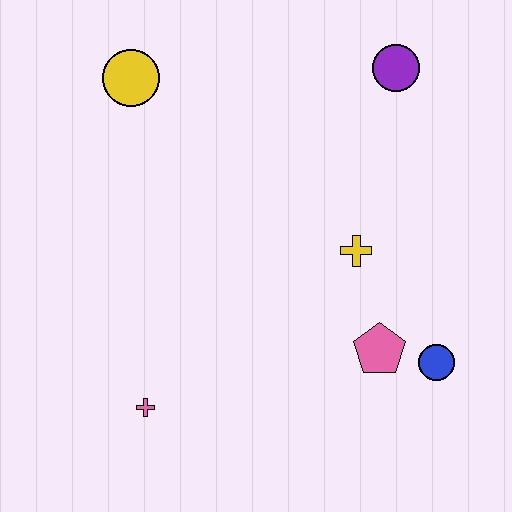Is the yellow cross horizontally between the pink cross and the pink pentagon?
Yes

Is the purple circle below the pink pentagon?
No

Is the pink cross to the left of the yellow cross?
Yes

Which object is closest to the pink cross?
The pink pentagon is closest to the pink cross.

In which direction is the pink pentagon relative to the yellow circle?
The pink pentagon is below the yellow circle.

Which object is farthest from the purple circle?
The pink cross is farthest from the purple circle.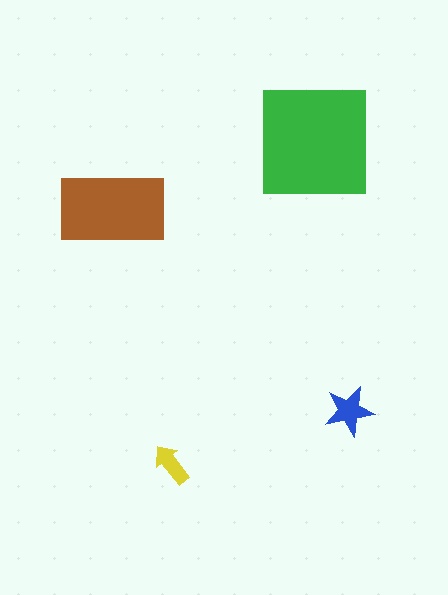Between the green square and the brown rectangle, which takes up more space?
The green square.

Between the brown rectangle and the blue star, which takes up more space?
The brown rectangle.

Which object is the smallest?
The yellow arrow.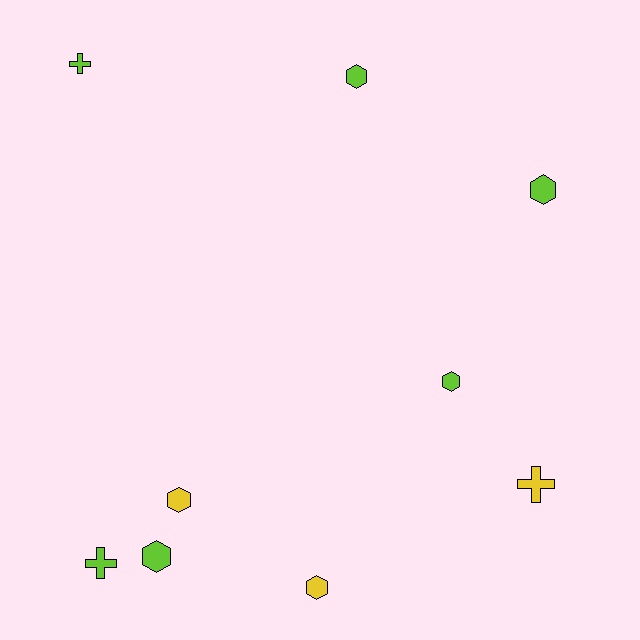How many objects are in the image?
There are 9 objects.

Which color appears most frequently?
Lime, with 6 objects.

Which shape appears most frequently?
Hexagon, with 6 objects.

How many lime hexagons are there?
There are 4 lime hexagons.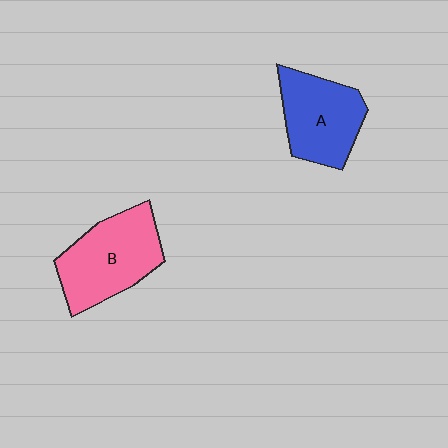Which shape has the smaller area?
Shape A (blue).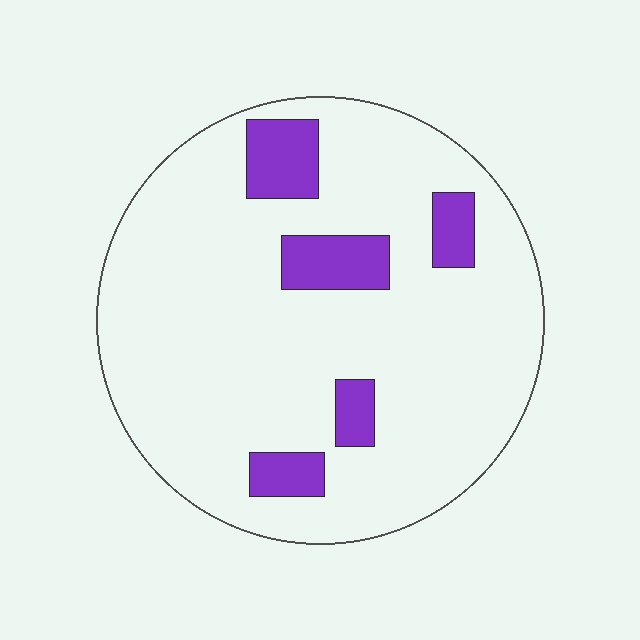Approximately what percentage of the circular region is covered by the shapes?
Approximately 15%.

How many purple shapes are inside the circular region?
5.